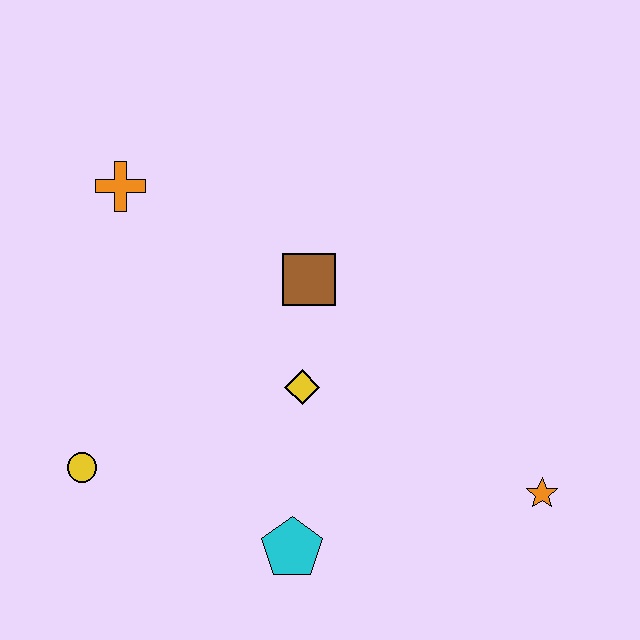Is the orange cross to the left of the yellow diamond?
Yes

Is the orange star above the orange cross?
No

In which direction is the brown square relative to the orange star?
The brown square is to the left of the orange star.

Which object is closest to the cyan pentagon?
The yellow diamond is closest to the cyan pentagon.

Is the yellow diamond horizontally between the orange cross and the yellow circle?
No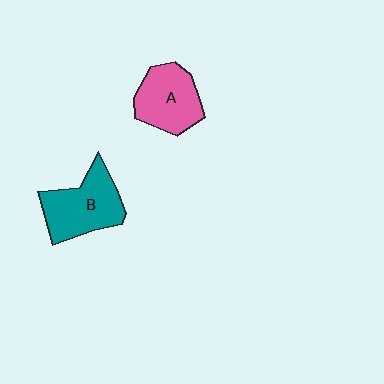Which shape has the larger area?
Shape B (teal).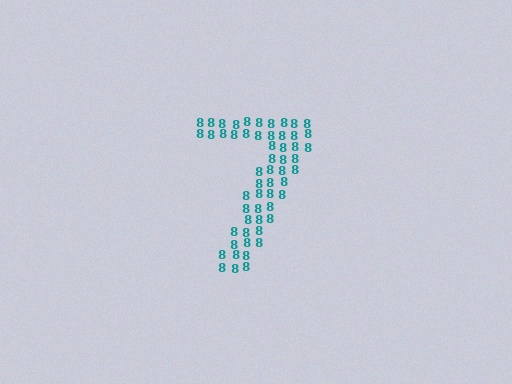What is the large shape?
The large shape is the digit 7.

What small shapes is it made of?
It is made of small digit 8's.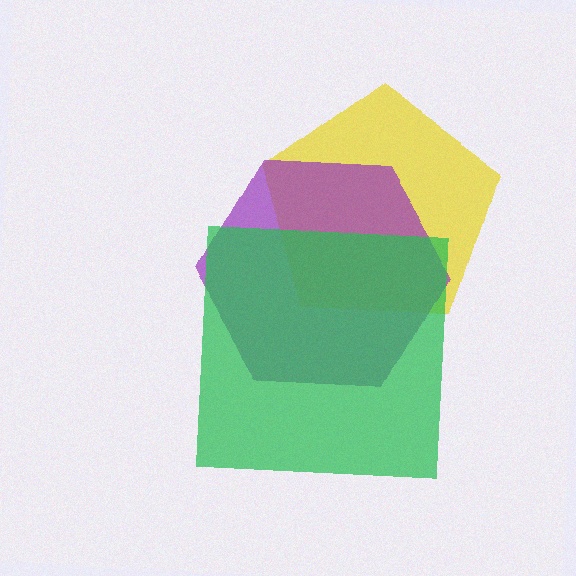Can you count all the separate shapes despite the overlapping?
Yes, there are 3 separate shapes.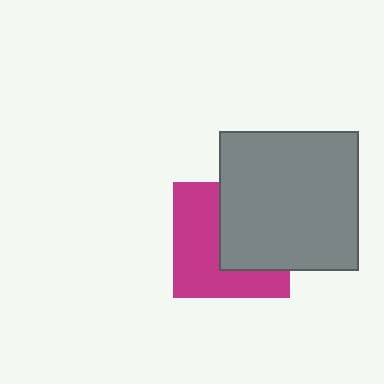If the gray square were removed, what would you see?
You would see the complete magenta square.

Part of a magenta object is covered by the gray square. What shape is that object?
It is a square.